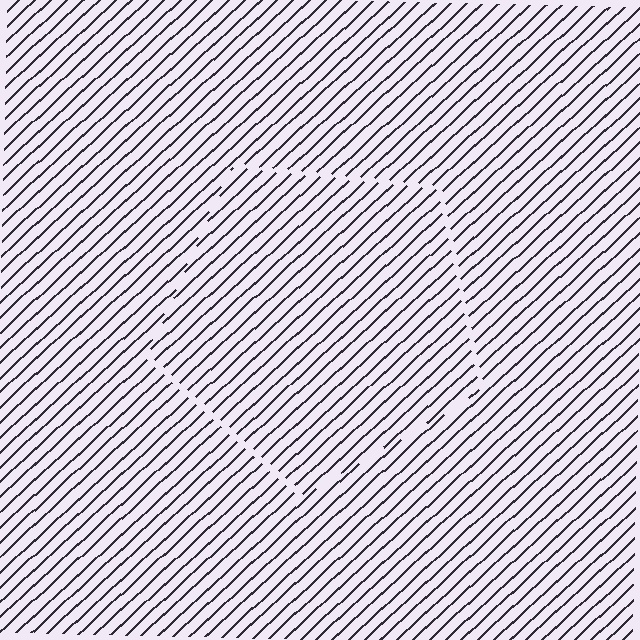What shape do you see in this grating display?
An illusory pentagon. The interior of the shape contains the same grating, shifted by half a period — the contour is defined by the phase discontinuity where line-ends from the inner and outer gratings abut.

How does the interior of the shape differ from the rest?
The interior of the shape contains the same grating, shifted by half a period — the contour is defined by the phase discontinuity where line-ends from the inner and outer gratings abut.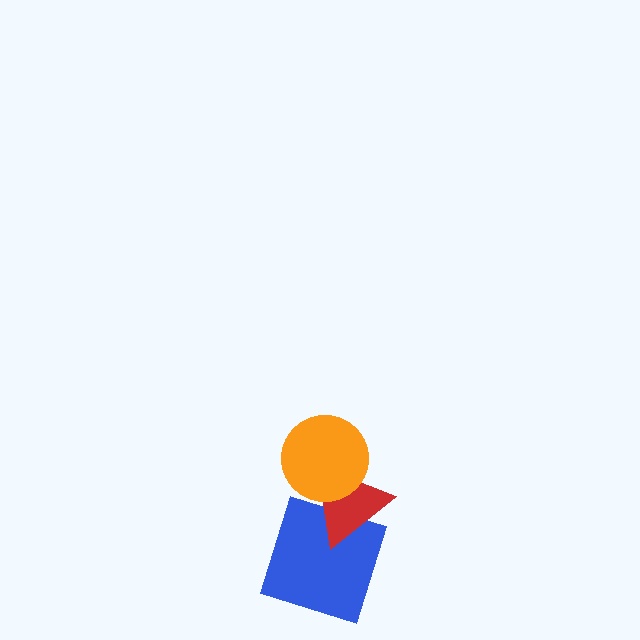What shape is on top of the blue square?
The red triangle is on top of the blue square.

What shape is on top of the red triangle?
The orange circle is on top of the red triangle.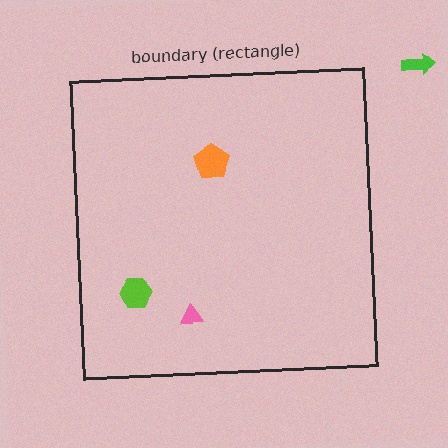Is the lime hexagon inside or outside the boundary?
Inside.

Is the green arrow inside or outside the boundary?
Outside.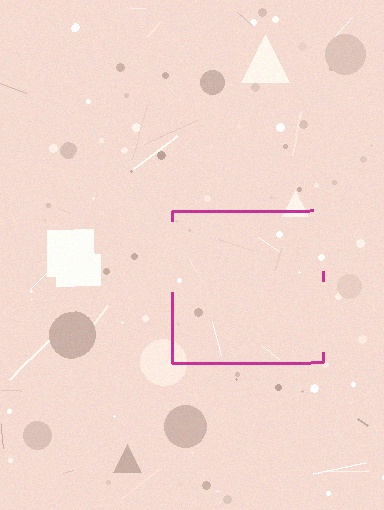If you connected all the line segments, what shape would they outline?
They would outline a square.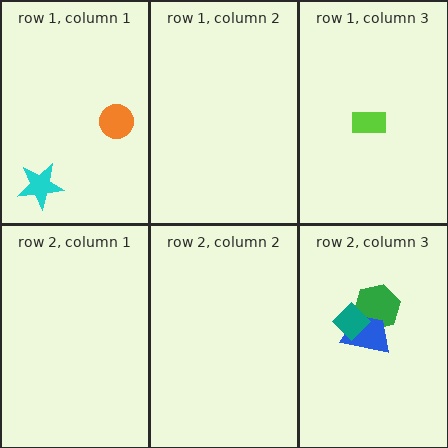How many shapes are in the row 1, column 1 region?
2.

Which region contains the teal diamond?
The row 2, column 3 region.